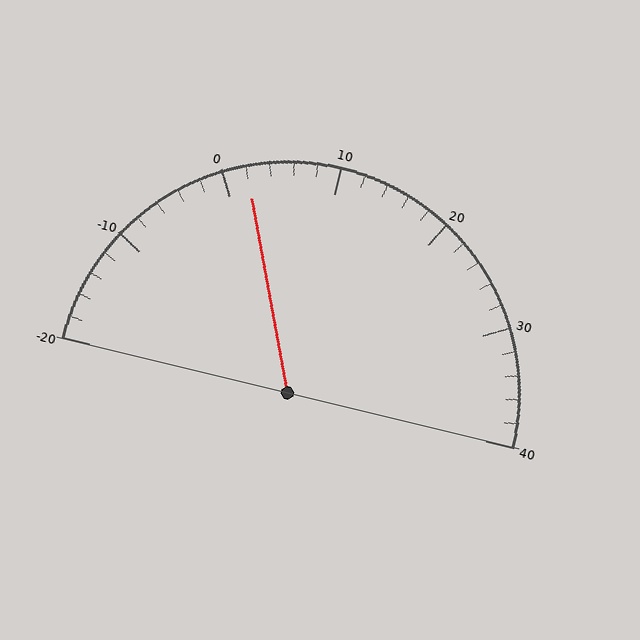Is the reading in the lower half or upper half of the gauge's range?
The reading is in the lower half of the range (-20 to 40).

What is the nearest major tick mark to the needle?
The nearest major tick mark is 0.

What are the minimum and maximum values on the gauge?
The gauge ranges from -20 to 40.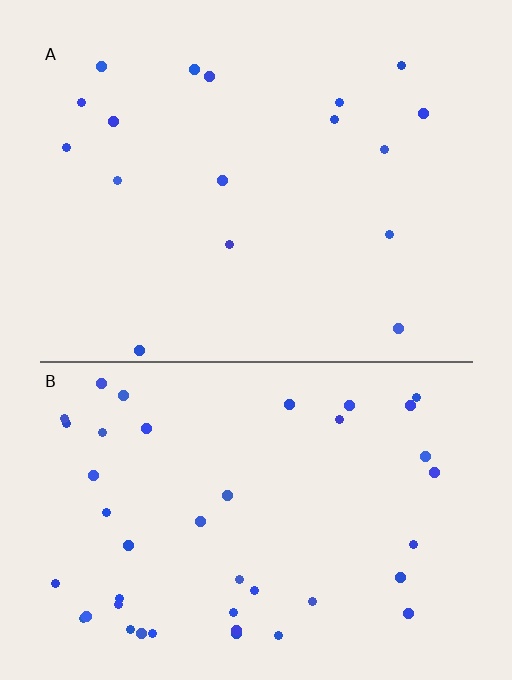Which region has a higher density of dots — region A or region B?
B (the bottom).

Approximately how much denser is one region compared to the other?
Approximately 2.5× — region B over region A.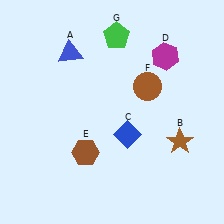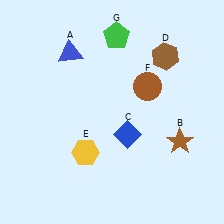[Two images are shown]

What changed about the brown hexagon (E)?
In Image 1, E is brown. In Image 2, it changed to yellow.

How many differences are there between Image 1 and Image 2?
There are 2 differences between the two images.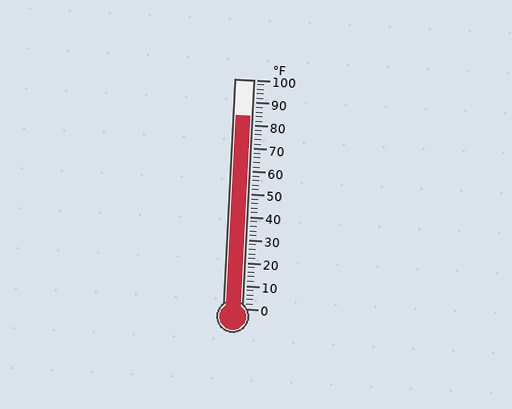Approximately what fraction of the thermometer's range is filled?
The thermometer is filled to approximately 85% of its range.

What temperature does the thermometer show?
The thermometer shows approximately 84°F.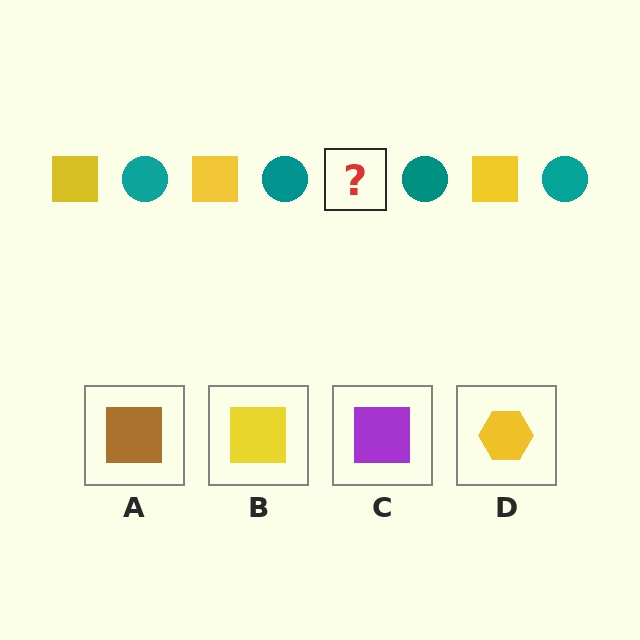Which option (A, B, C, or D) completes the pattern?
B.